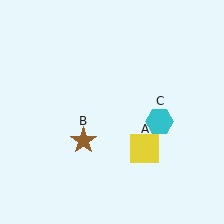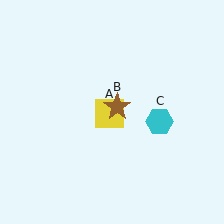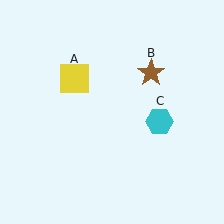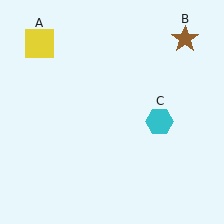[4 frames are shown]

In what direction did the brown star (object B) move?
The brown star (object B) moved up and to the right.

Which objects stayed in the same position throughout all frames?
Cyan hexagon (object C) remained stationary.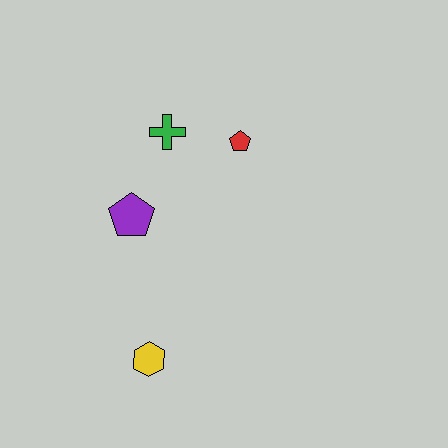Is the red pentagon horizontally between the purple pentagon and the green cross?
No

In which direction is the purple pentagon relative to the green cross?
The purple pentagon is below the green cross.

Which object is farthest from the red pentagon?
The yellow hexagon is farthest from the red pentagon.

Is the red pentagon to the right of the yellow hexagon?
Yes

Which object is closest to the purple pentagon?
The green cross is closest to the purple pentagon.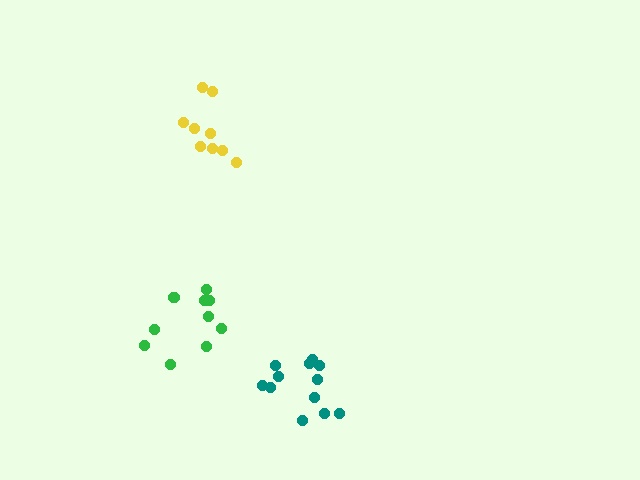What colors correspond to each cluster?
The clusters are colored: teal, green, yellow.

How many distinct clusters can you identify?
There are 3 distinct clusters.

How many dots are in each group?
Group 1: 12 dots, Group 2: 11 dots, Group 3: 9 dots (32 total).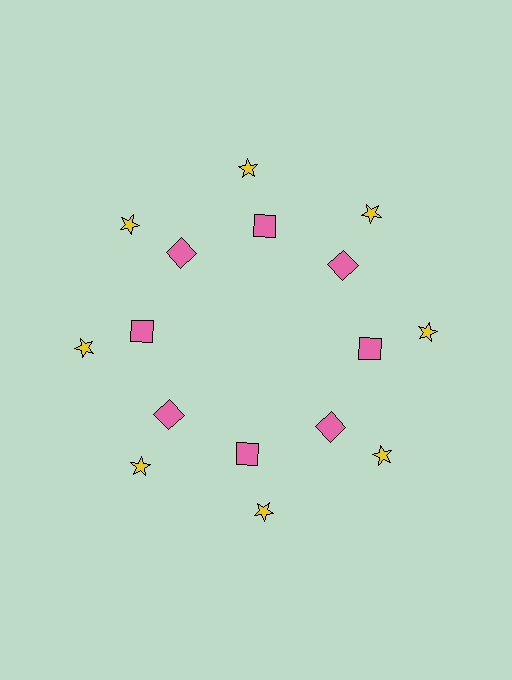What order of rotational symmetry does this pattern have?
This pattern has 8-fold rotational symmetry.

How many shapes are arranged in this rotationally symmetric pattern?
There are 16 shapes, arranged in 8 groups of 2.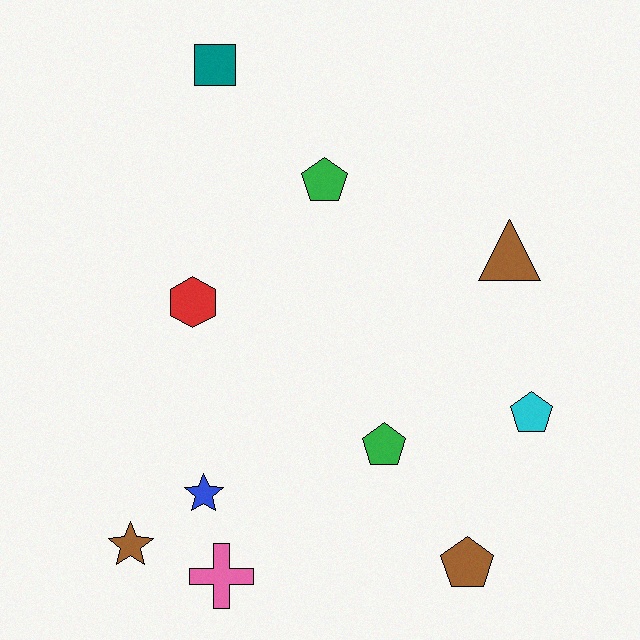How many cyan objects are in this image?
There is 1 cyan object.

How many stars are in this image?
There are 2 stars.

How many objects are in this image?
There are 10 objects.